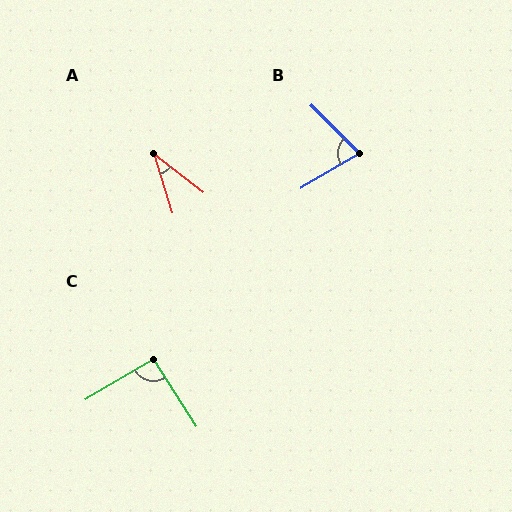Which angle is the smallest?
A, at approximately 35 degrees.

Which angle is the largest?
C, at approximately 92 degrees.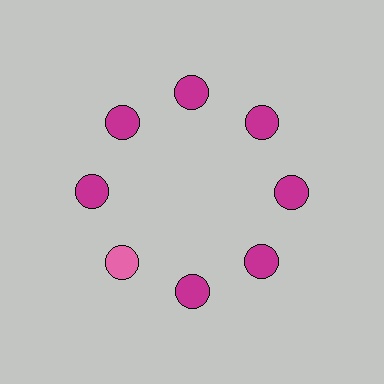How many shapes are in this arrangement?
There are 8 shapes arranged in a ring pattern.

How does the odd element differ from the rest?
It has a different color: pink instead of magenta.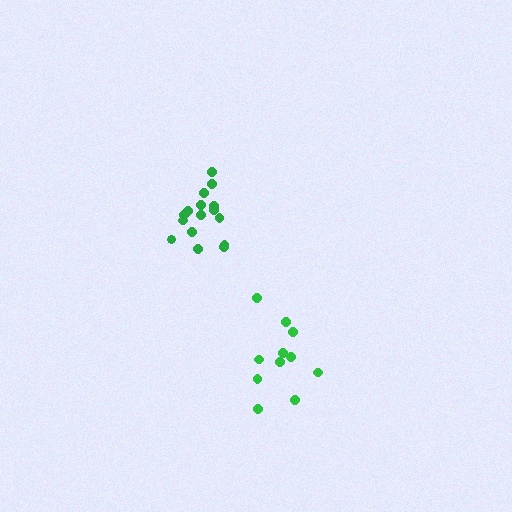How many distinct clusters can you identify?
There are 2 distinct clusters.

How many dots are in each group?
Group 1: 16 dots, Group 2: 11 dots (27 total).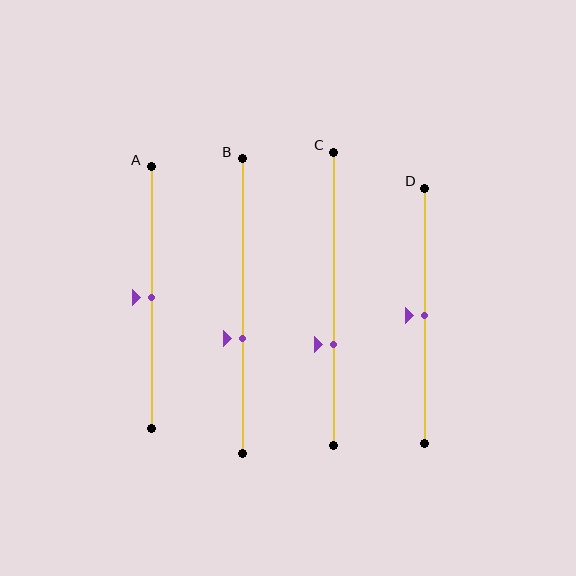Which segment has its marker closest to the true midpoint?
Segment A has its marker closest to the true midpoint.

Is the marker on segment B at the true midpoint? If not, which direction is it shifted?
No, the marker on segment B is shifted downward by about 11% of the segment length.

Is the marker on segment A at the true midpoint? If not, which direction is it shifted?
Yes, the marker on segment A is at the true midpoint.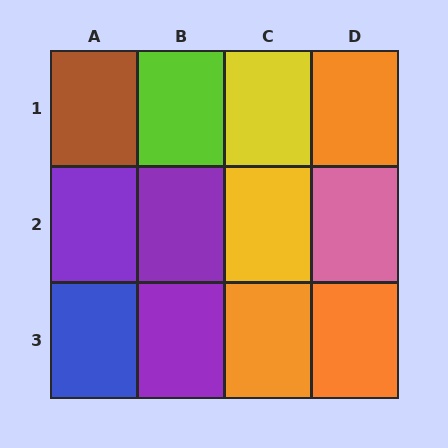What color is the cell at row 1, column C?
Yellow.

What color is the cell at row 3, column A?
Blue.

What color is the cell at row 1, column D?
Orange.